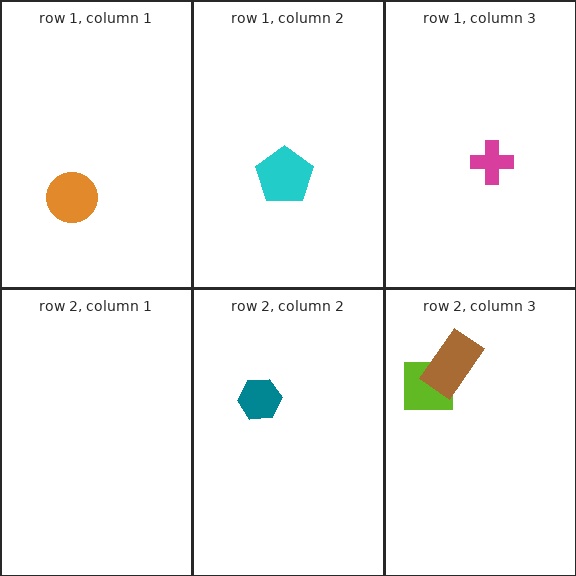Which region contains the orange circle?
The row 1, column 1 region.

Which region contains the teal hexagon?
The row 2, column 2 region.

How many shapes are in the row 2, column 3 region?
2.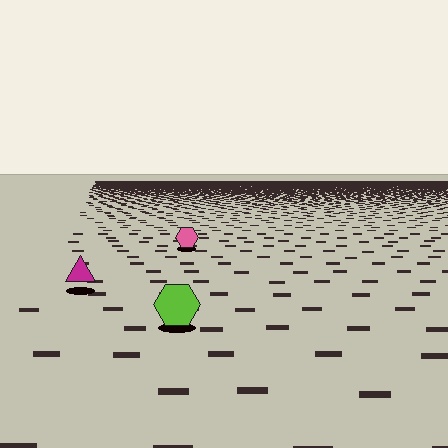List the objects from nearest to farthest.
From nearest to farthest: the lime hexagon, the magenta triangle, the pink hexagon.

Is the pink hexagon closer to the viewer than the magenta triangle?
No. The magenta triangle is closer — you can tell from the texture gradient: the ground texture is coarser near it.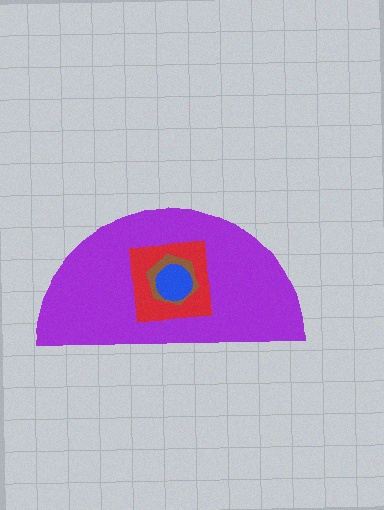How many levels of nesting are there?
4.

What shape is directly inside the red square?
The brown hexagon.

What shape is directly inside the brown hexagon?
The blue circle.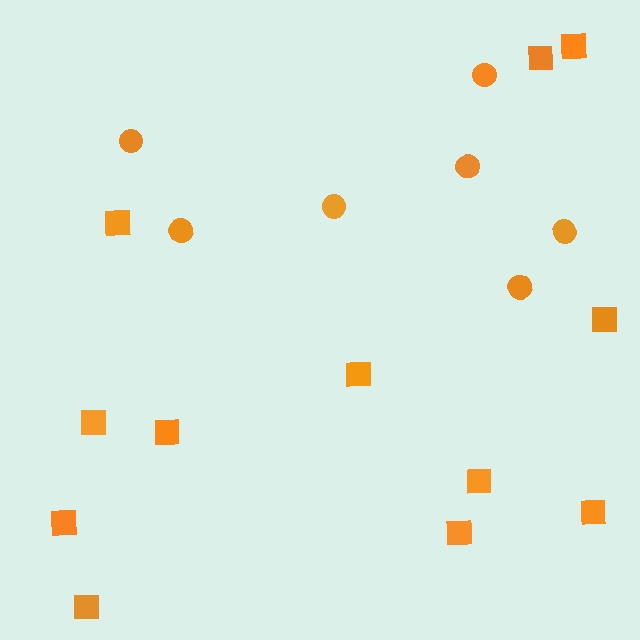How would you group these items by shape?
There are 2 groups: one group of circles (7) and one group of squares (12).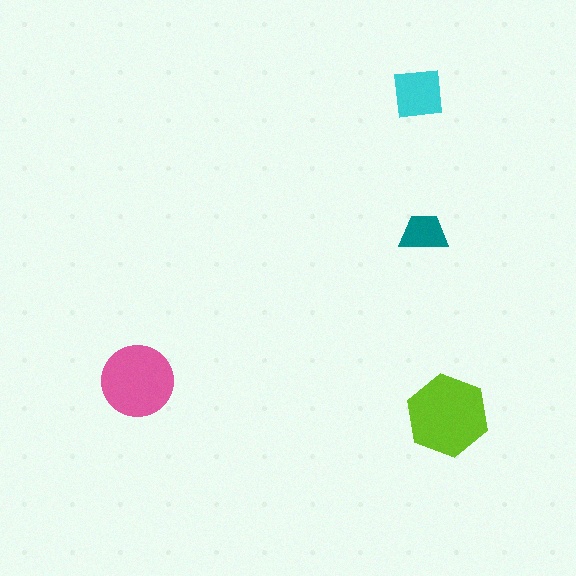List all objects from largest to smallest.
The lime hexagon, the pink circle, the cyan square, the teal trapezoid.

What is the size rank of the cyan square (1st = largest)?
3rd.